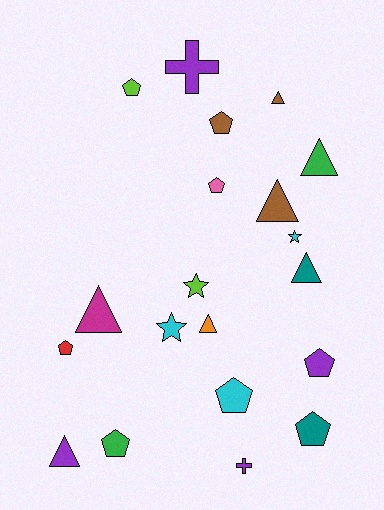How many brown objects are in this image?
There are 3 brown objects.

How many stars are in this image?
There are 3 stars.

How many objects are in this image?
There are 20 objects.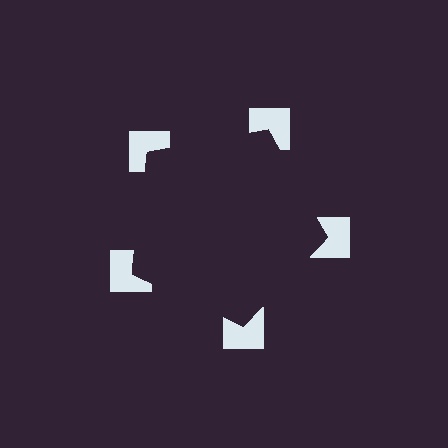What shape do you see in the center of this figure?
An illusory pentagon — its edges are inferred from the aligned wedge cuts in the notched squares, not physically drawn.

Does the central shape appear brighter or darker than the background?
It typically appears slightly darker than the background, even though no actual brightness change is drawn.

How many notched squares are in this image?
There are 5 — one at each vertex of the illusory pentagon.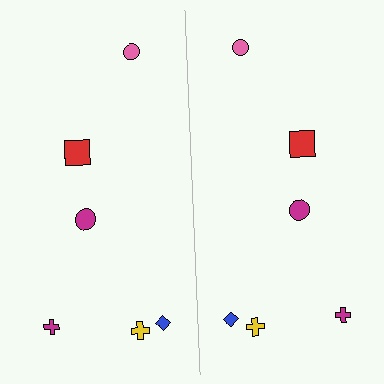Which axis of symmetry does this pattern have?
The pattern has a vertical axis of symmetry running through the center of the image.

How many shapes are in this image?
There are 12 shapes in this image.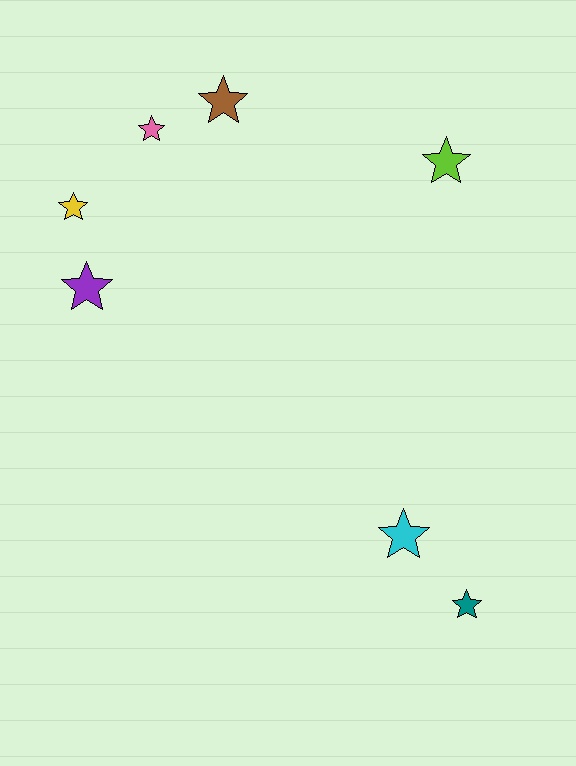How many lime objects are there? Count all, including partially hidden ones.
There is 1 lime object.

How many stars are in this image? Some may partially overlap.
There are 7 stars.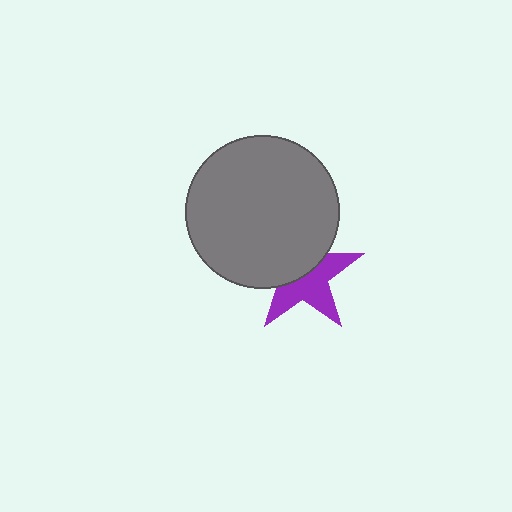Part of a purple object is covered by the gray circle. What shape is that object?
It is a star.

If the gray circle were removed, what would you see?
You would see the complete purple star.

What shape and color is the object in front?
The object in front is a gray circle.